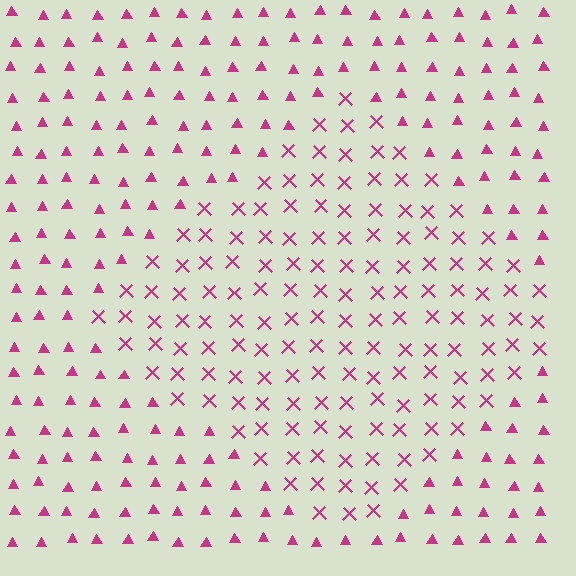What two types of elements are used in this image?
The image uses X marks inside the diamond region and triangles outside it.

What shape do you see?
I see a diamond.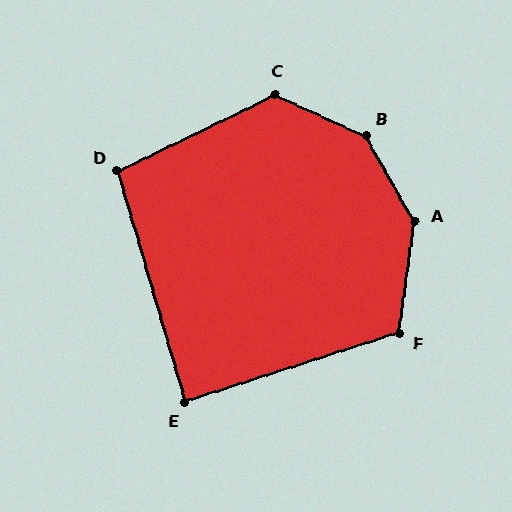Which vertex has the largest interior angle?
B, at approximately 144 degrees.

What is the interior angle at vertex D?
Approximately 100 degrees (obtuse).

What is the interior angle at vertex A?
Approximately 142 degrees (obtuse).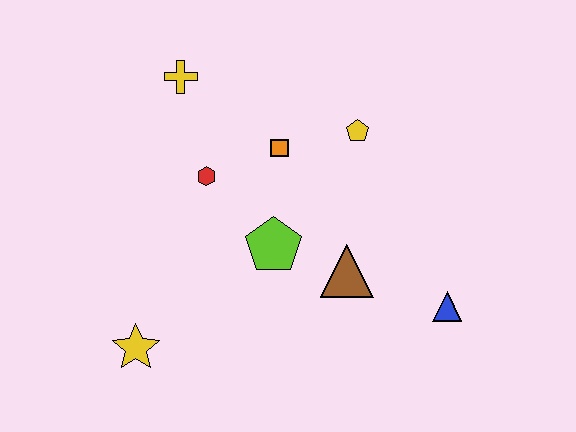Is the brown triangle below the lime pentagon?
Yes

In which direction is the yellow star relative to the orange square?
The yellow star is below the orange square.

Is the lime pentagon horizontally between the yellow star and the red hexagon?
No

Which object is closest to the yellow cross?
The red hexagon is closest to the yellow cross.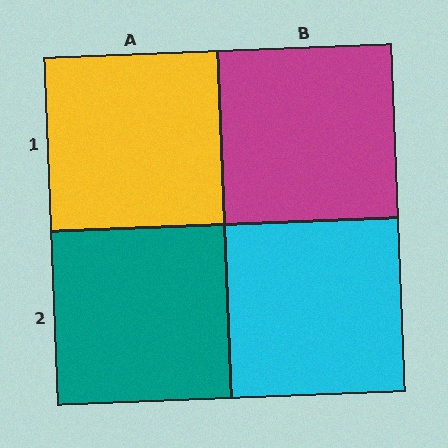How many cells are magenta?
1 cell is magenta.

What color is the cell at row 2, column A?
Teal.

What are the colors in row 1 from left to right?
Yellow, magenta.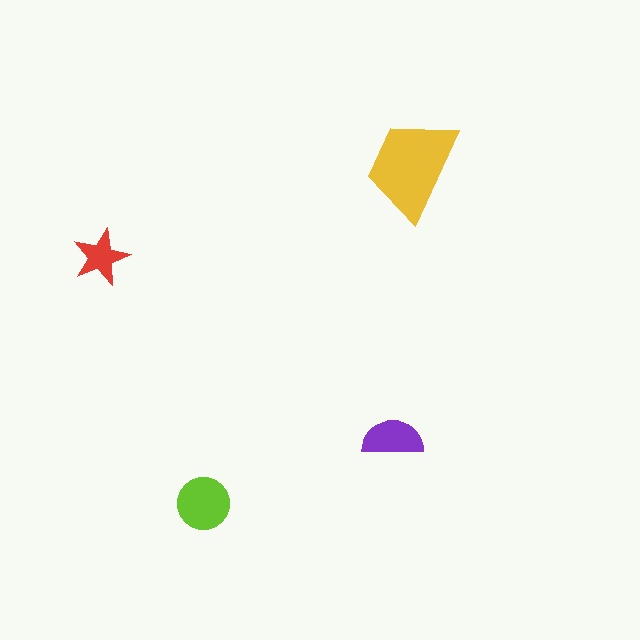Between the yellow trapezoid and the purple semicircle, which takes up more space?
The yellow trapezoid.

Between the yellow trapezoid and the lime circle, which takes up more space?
The yellow trapezoid.